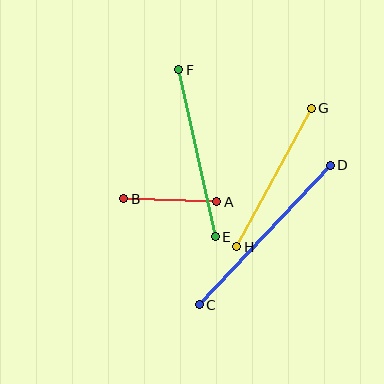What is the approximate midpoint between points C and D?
The midpoint is at approximately (265, 235) pixels.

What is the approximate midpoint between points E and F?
The midpoint is at approximately (197, 153) pixels.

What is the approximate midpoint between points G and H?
The midpoint is at approximately (274, 177) pixels.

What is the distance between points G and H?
The distance is approximately 157 pixels.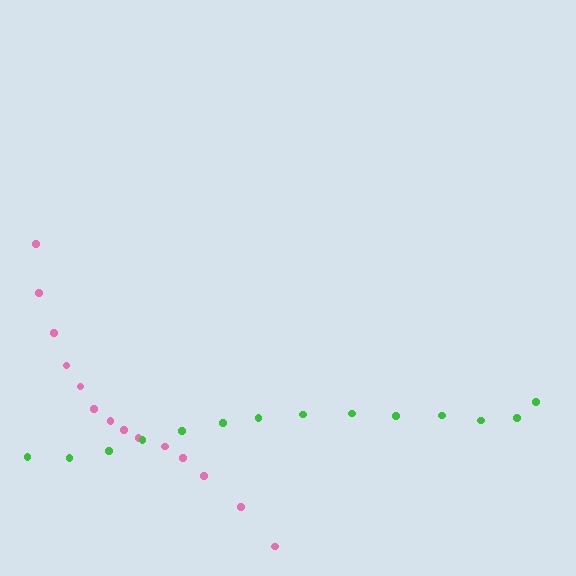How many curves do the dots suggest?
There are 2 distinct paths.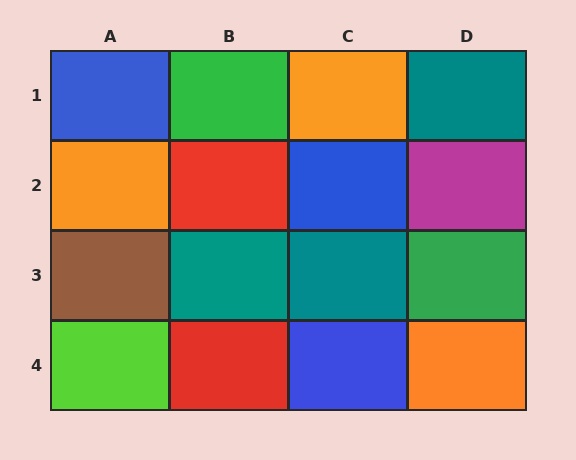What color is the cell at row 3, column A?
Brown.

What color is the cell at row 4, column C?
Blue.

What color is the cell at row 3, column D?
Green.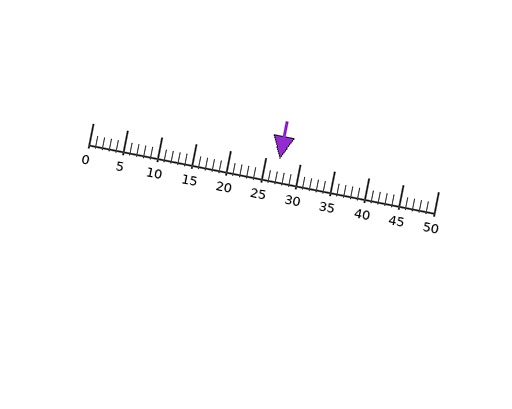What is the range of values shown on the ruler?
The ruler shows values from 0 to 50.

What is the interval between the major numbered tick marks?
The major tick marks are spaced 5 units apart.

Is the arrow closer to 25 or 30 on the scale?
The arrow is closer to 25.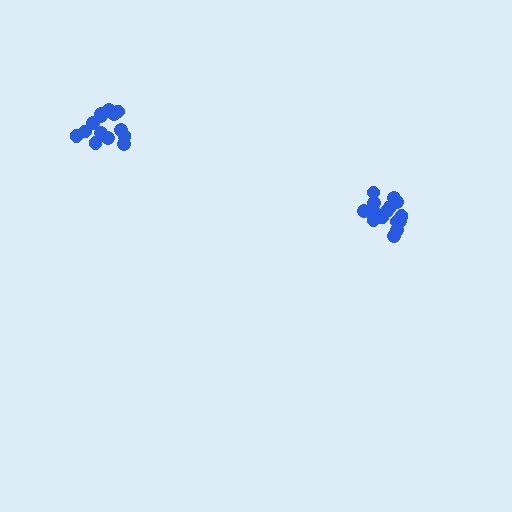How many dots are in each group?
Group 1: 15 dots, Group 2: 14 dots (29 total).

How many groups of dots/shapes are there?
There are 2 groups.